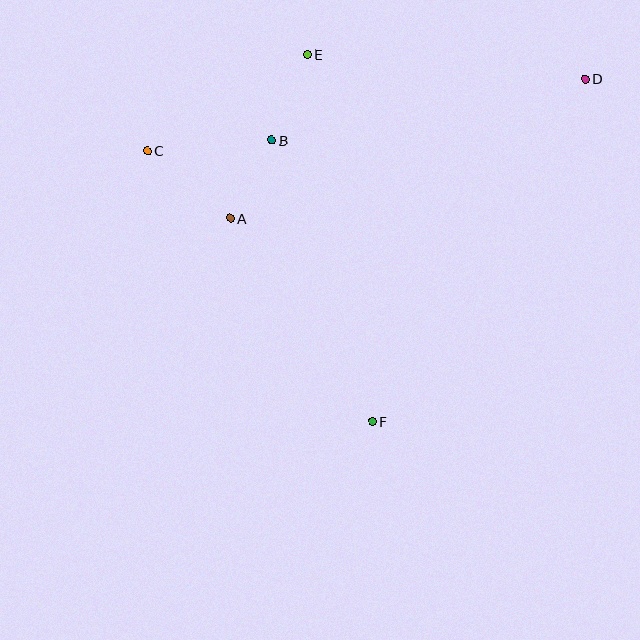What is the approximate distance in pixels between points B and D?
The distance between B and D is approximately 319 pixels.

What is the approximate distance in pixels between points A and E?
The distance between A and E is approximately 181 pixels.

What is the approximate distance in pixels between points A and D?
The distance between A and D is approximately 382 pixels.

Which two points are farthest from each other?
Points C and D are farthest from each other.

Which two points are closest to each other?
Points A and B are closest to each other.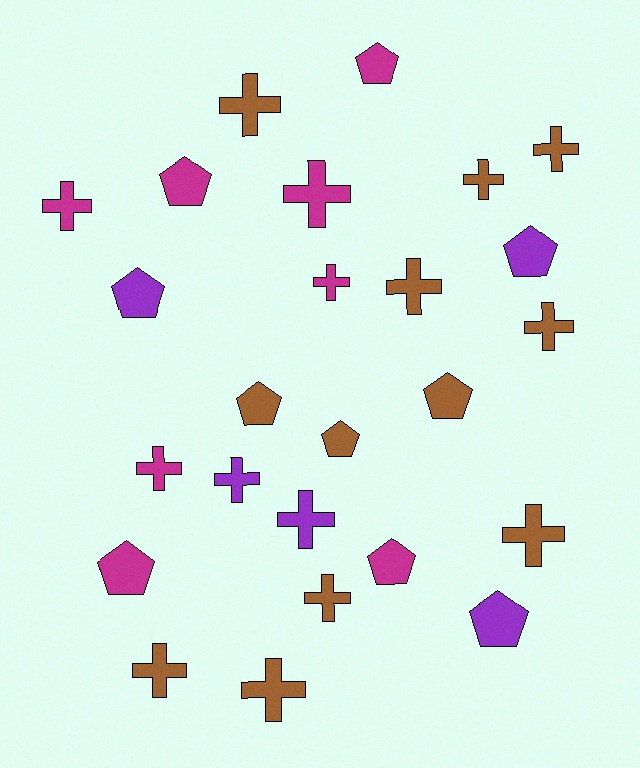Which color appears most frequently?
Brown, with 12 objects.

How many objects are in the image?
There are 25 objects.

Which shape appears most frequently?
Cross, with 15 objects.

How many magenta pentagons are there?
There are 4 magenta pentagons.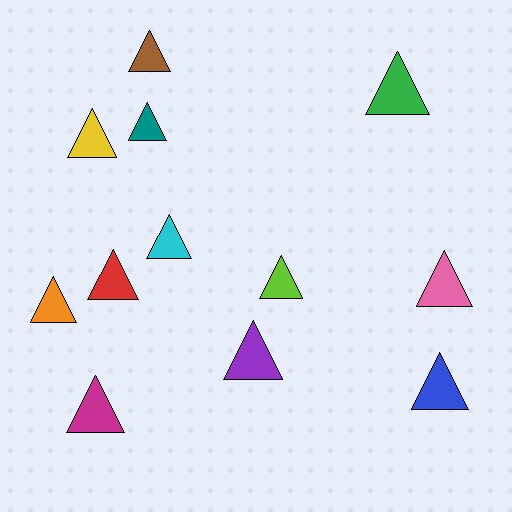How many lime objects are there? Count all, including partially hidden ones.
There is 1 lime object.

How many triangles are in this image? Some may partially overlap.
There are 12 triangles.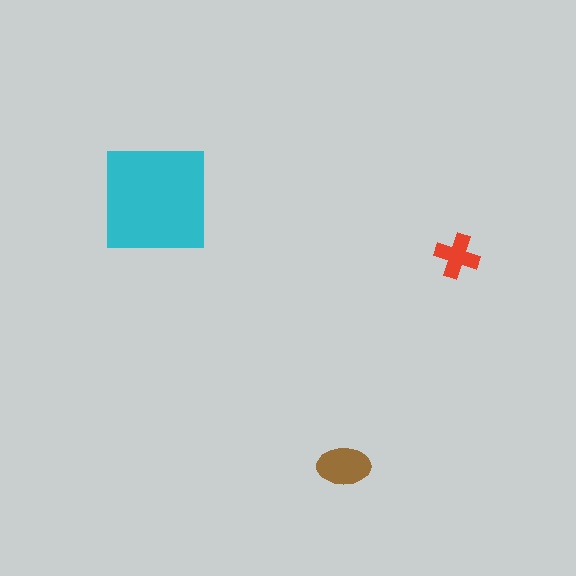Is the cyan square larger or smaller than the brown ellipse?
Larger.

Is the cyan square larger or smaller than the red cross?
Larger.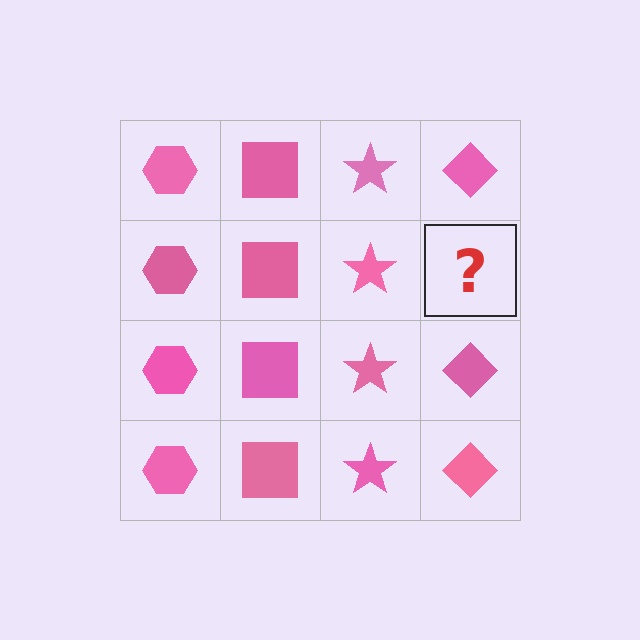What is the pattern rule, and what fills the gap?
The rule is that each column has a consistent shape. The gap should be filled with a pink diamond.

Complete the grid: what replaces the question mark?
The question mark should be replaced with a pink diamond.